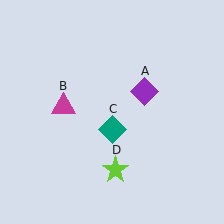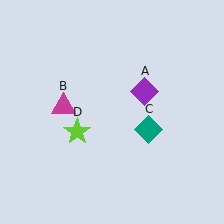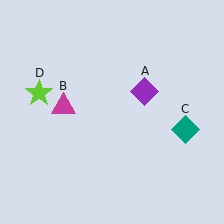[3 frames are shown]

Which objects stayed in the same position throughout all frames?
Purple diamond (object A) and magenta triangle (object B) remained stationary.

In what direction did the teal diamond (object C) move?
The teal diamond (object C) moved right.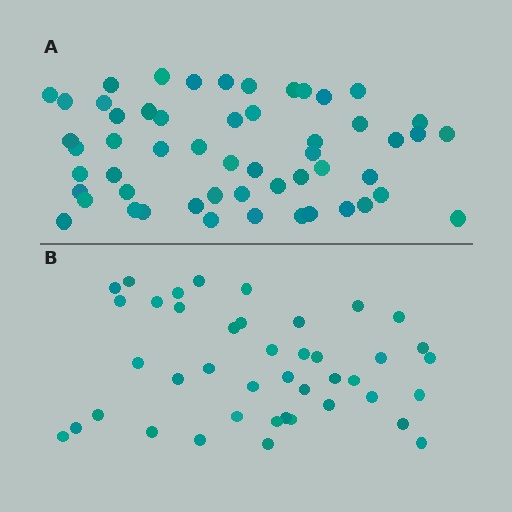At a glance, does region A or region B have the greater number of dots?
Region A (the top region) has more dots.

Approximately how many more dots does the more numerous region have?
Region A has roughly 12 or so more dots than region B.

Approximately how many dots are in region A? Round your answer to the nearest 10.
About 50 dots. (The exact count is 54, which rounds to 50.)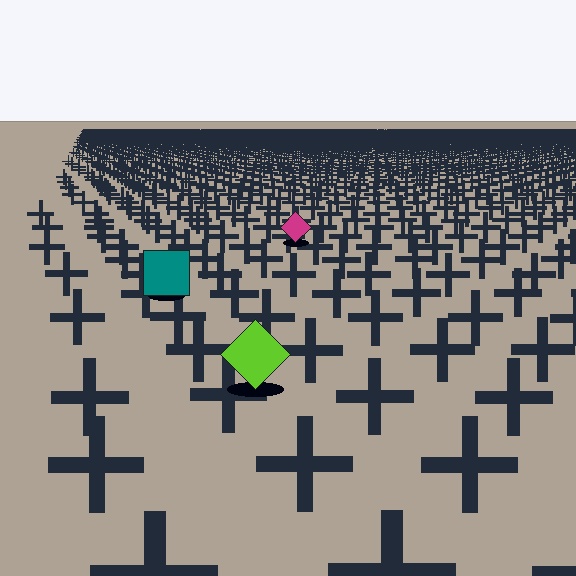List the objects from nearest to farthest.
From nearest to farthest: the lime diamond, the teal square, the magenta diamond.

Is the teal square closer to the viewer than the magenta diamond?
Yes. The teal square is closer — you can tell from the texture gradient: the ground texture is coarser near it.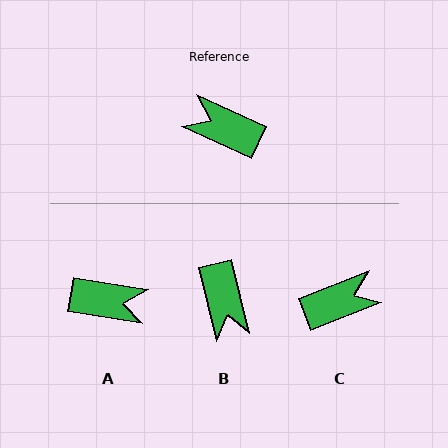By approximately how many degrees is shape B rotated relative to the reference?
Approximately 129 degrees counter-clockwise.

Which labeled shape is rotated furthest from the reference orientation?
A, about 165 degrees away.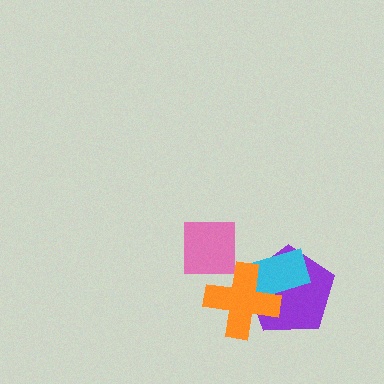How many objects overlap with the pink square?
0 objects overlap with the pink square.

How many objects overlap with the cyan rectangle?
2 objects overlap with the cyan rectangle.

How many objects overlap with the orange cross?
2 objects overlap with the orange cross.